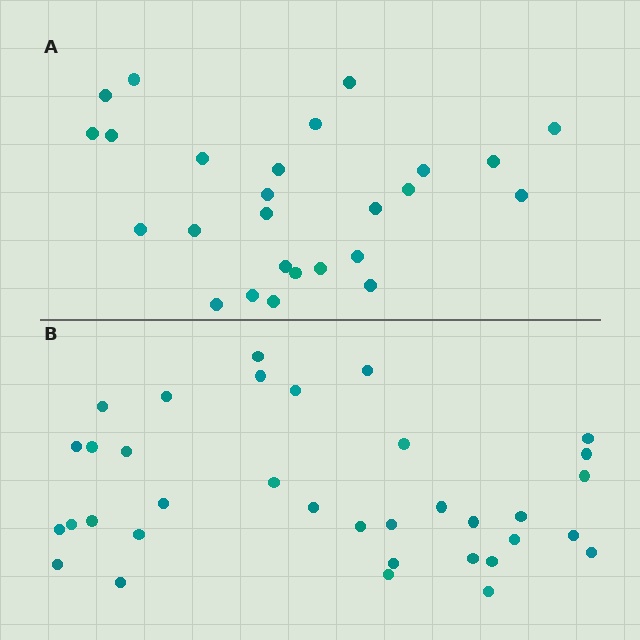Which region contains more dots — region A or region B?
Region B (the bottom region) has more dots.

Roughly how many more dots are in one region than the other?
Region B has roughly 8 or so more dots than region A.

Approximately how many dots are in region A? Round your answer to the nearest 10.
About 30 dots. (The exact count is 26, which rounds to 30.)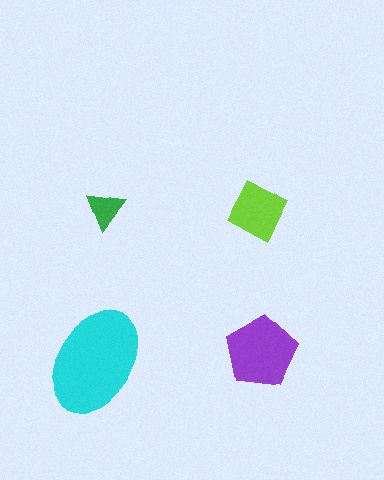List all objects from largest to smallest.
The cyan ellipse, the purple pentagon, the lime square, the green triangle.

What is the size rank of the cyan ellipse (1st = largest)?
1st.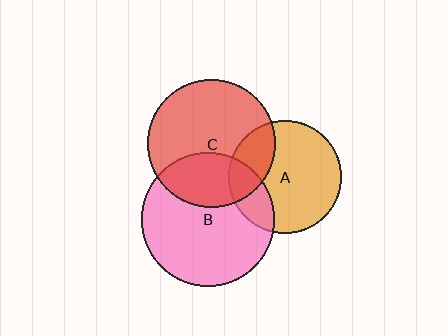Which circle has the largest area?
Circle B (pink).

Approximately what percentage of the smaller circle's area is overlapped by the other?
Approximately 30%.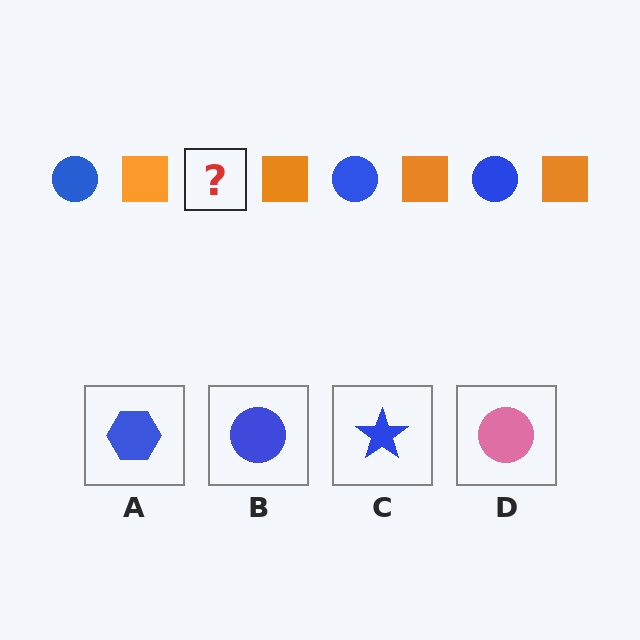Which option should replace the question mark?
Option B.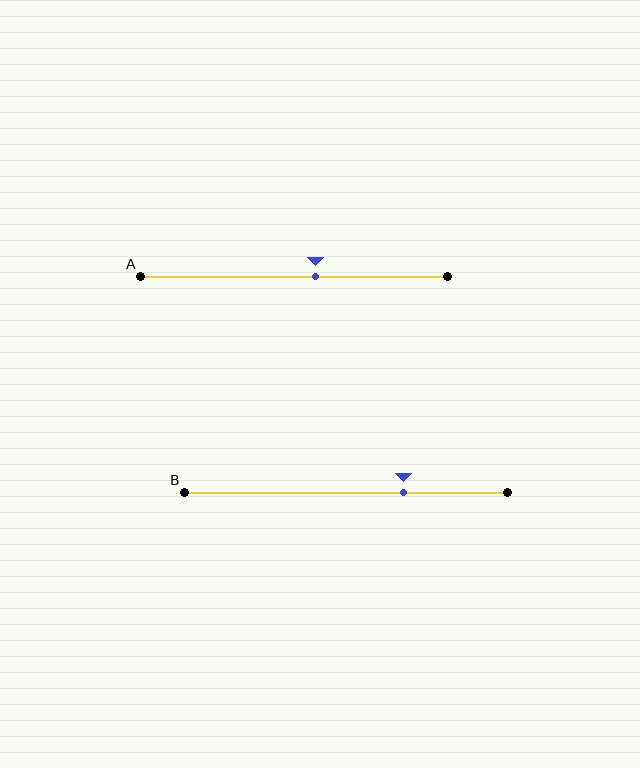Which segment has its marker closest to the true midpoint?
Segment A has its marker closest to the true midpoint.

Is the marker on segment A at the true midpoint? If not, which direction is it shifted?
No, the marker on segment A is shifted to the right by about 7% of the segment length.